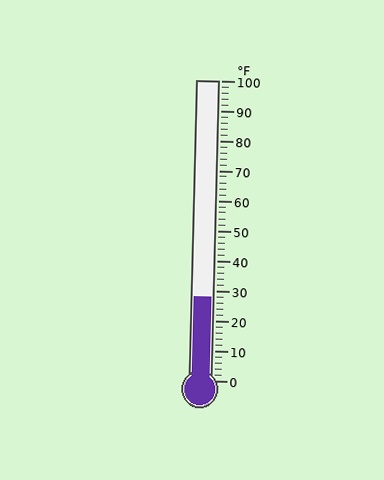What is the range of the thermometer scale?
The thermometer scale ranges from 0°F to 100°F.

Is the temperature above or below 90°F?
The temperature is below 90°F.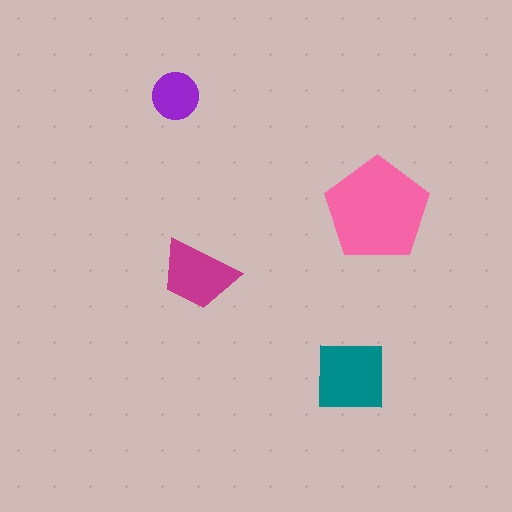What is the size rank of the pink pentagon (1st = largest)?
1st.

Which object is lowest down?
The teal square is bottommost.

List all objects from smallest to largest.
The purple circle, the magenta trapezoid, the teal square, the pink pentagon.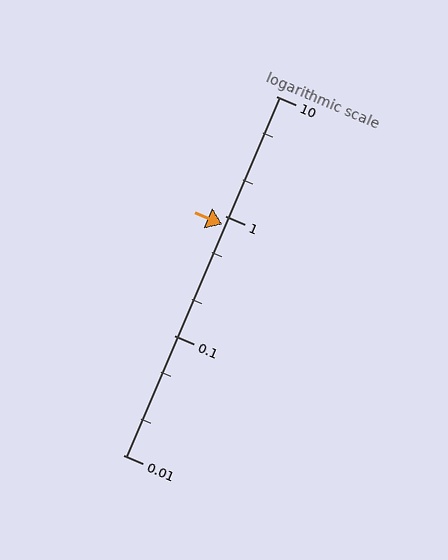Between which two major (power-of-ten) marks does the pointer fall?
The pointer is between 0.1 and 1.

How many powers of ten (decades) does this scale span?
The scale spans 3 decades, from 0.01 to 10.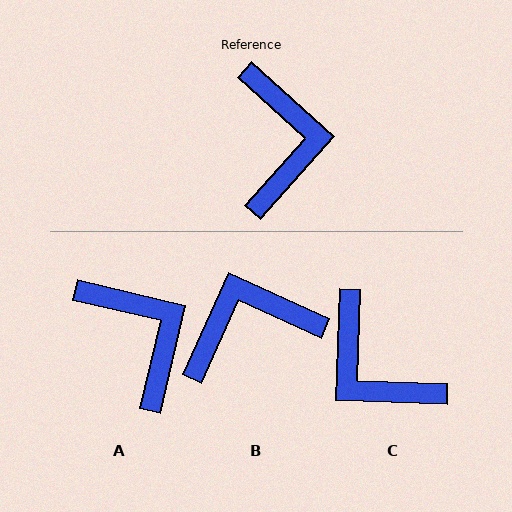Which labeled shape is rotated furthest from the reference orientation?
C, about 140 degrees away.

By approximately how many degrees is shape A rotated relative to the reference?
Approximately 29 degrees counter-clockwise.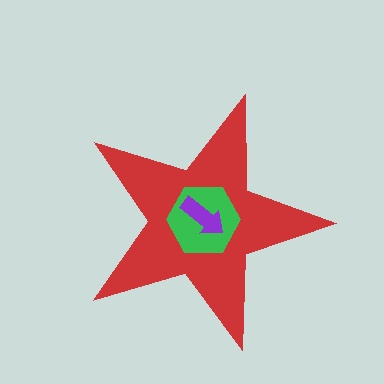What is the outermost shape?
The red star.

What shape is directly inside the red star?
The green hexagon.